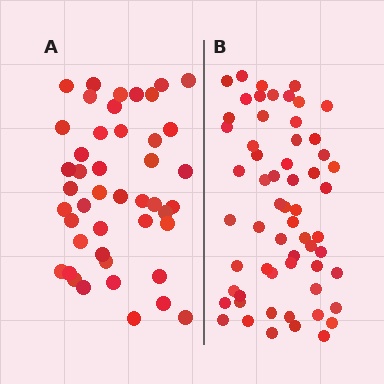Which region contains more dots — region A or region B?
Region B (the right region) has more dots.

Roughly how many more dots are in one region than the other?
Region B has approximately 15 more dots than region A.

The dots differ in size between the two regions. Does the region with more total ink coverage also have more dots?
No. Region A has more total ink coverage because its dots are larger, but region B actually contains more individual dots. Total area can be misleading — the number of items is what matters here.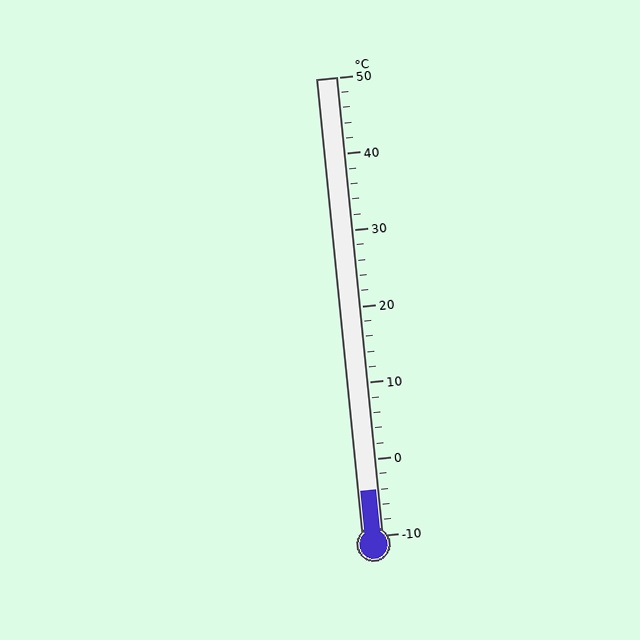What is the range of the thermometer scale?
The thermometer scale ranges from -10°C to 50°C.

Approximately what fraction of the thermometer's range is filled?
The thermometer is filled to approximately 10% of its range.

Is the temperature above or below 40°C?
The temperature is below 40°C.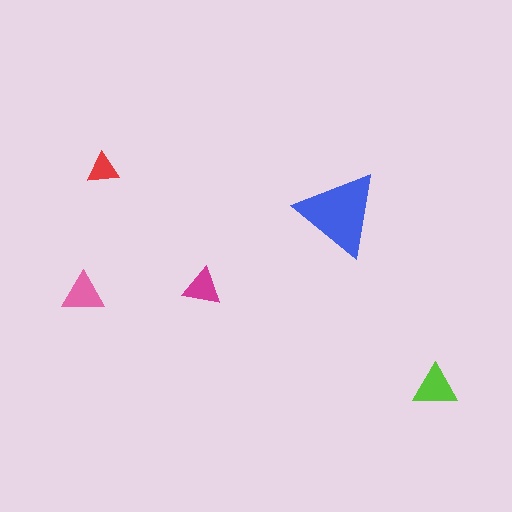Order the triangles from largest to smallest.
the blue one, the lime one, the pink one, the magenta one, the red one.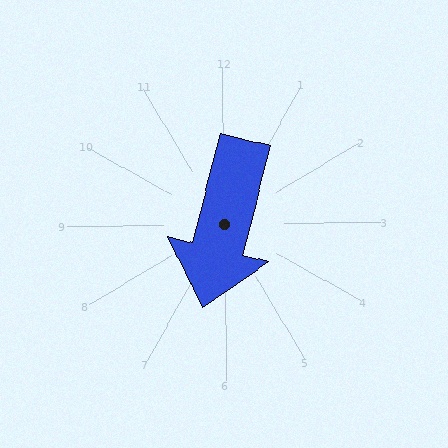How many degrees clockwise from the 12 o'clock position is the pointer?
Approximately 195 degrees.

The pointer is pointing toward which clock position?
Roughly 6 o'clock.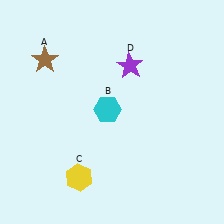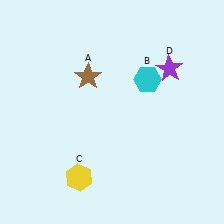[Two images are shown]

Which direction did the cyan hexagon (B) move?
The cyan hexagon (B) moved right.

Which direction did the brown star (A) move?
The brown star (A) moved right.